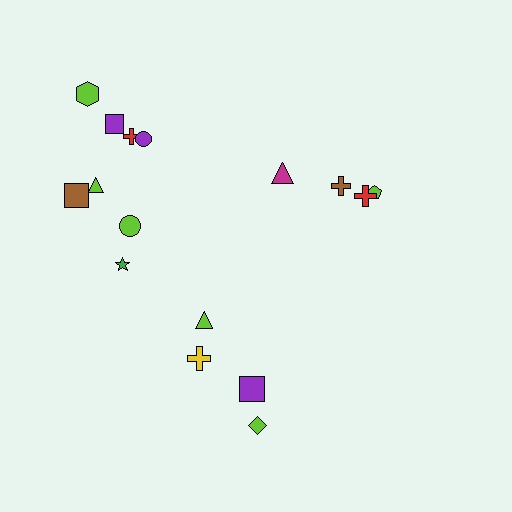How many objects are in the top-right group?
There are 4 objects.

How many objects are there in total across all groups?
There are 16 objects.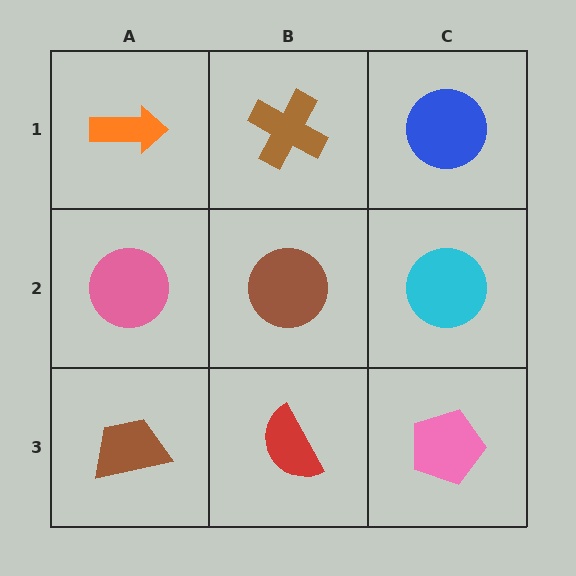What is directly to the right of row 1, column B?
A blue circle.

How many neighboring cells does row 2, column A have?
3.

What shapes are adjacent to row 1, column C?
A cyan circle (row 2, column C), a brown cross (row 1, column B).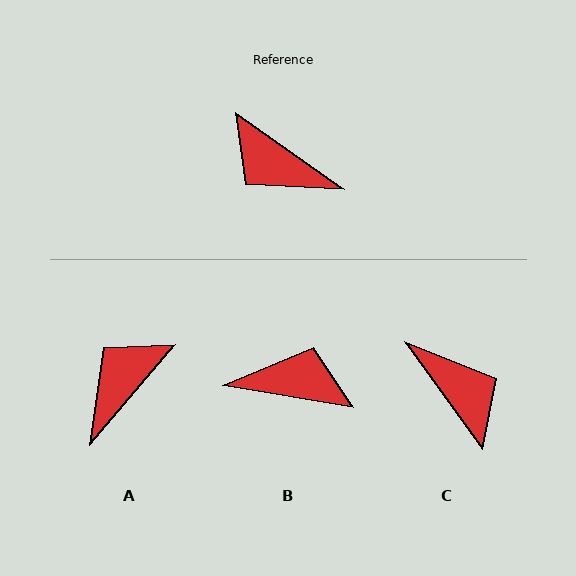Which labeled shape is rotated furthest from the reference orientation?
C, about 161 degrees away.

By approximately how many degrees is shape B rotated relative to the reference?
Approximately 154 degrees clockwise.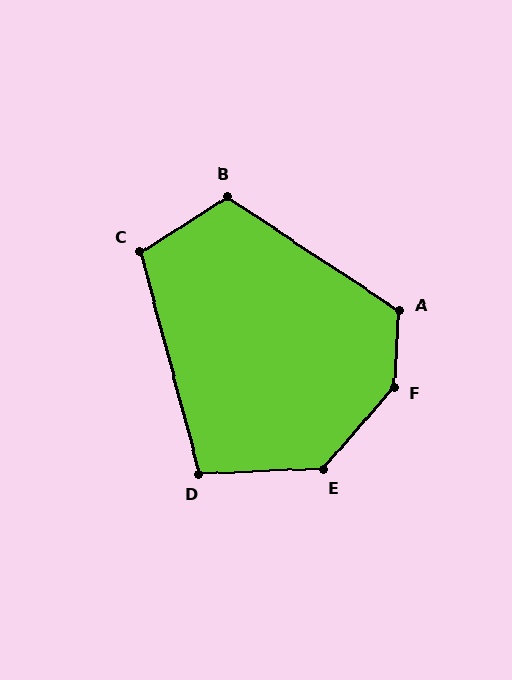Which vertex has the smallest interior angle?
D, at approximately 103 degrees.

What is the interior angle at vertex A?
Approximately 120 degrees (obtuse).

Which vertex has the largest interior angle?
F, at approximately 143 degrees.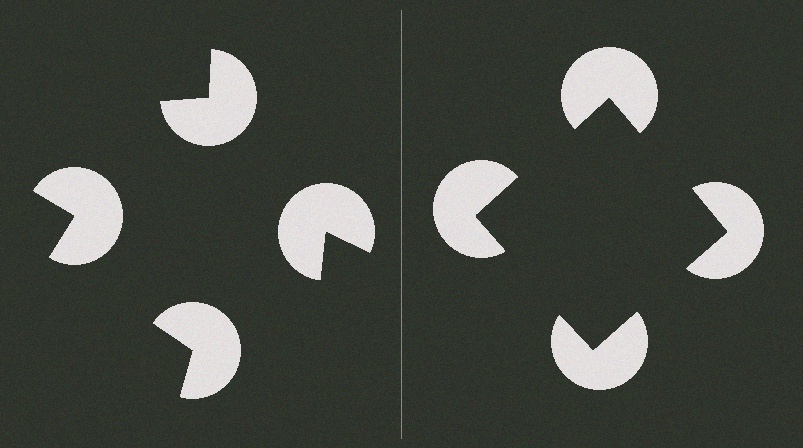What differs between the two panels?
The pac-man discs are positioned identically on both sides; only the wedge orientations differ. On the right they align to a square; on the left they are misaligned.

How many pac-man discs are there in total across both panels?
8 — 4 on each side.